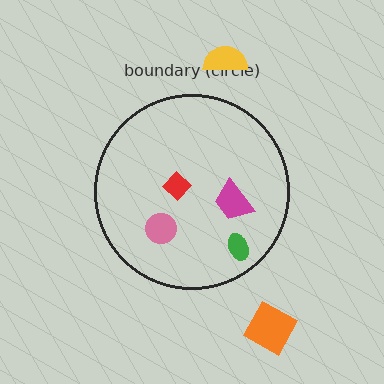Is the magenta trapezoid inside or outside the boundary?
Inside.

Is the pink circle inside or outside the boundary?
Inside.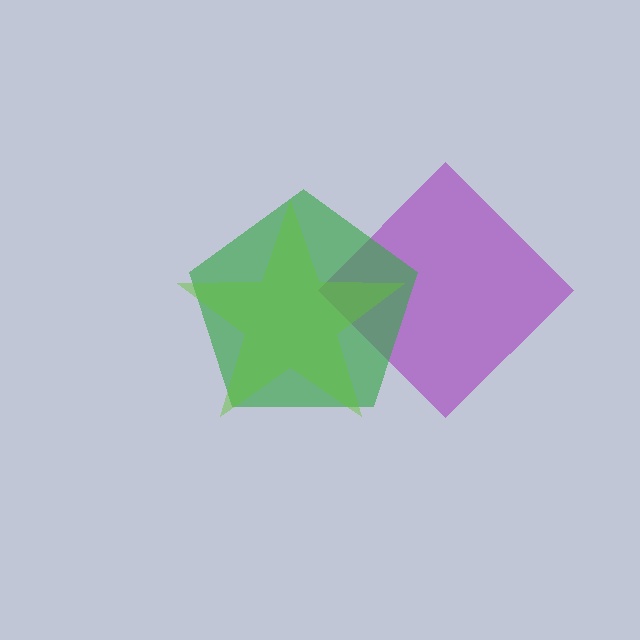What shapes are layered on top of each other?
The layered shapes are: a purple diamond, a green pentagon, a lime star.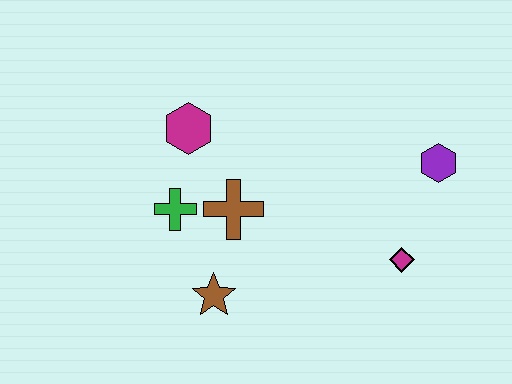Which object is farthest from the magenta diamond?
The magenta hexagon is farthest from the magenta diamond.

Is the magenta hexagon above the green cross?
Yes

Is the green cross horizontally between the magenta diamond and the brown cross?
No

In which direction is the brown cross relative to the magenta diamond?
The brown cross is to the left of the magenta diamond.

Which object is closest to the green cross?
The brown cross is closest to the green cross.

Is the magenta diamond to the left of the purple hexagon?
Yes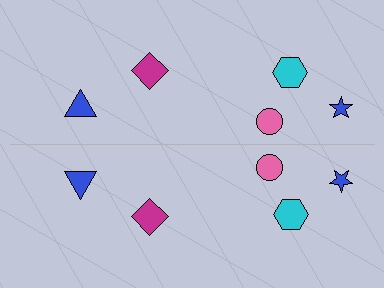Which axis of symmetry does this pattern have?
The pattern has a horizontal axis of symmetry running through the center of the image.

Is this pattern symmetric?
Yes, this pattern has bilateral (reflection) symmetry.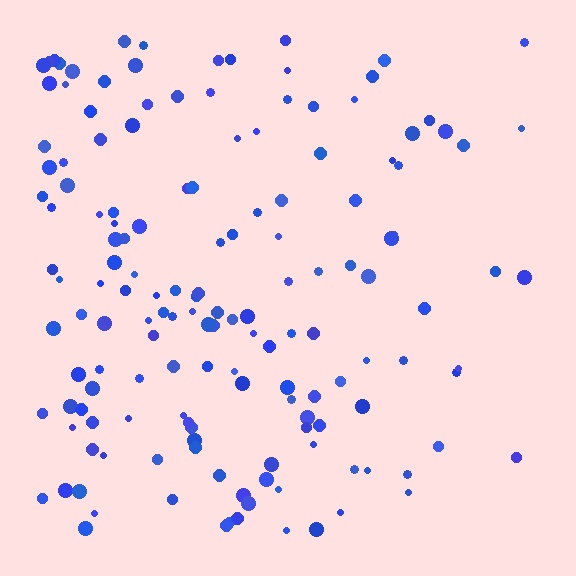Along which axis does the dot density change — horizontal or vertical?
Horizontal.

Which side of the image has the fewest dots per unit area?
The right.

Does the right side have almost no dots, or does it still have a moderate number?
Still a moderate number, just noticeably fewer than the left.